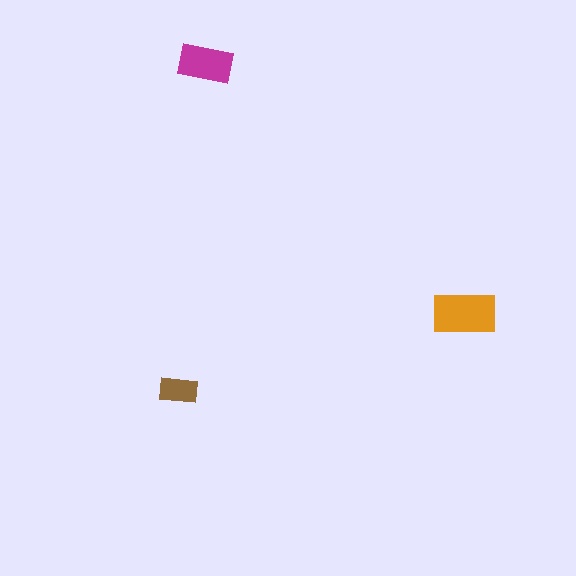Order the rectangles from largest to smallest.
the orange one, the magenta one, the brown one.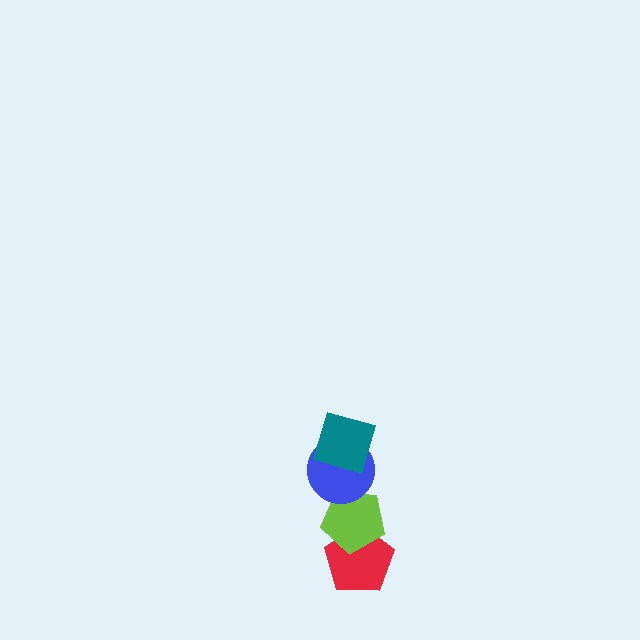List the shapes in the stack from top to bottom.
From top to bottom: the teal square, the blue circle, the lime pentagon, the red pentagon.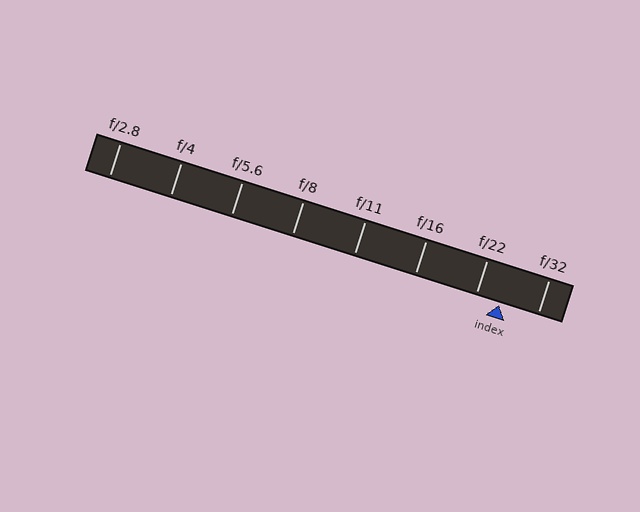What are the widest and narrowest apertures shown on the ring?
The widest aperture shown is f/2.8 and the narrowest is f/32.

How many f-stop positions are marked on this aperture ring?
There are 8 f-stop positions marked.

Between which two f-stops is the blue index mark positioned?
The index mark is between f/22 and f/32.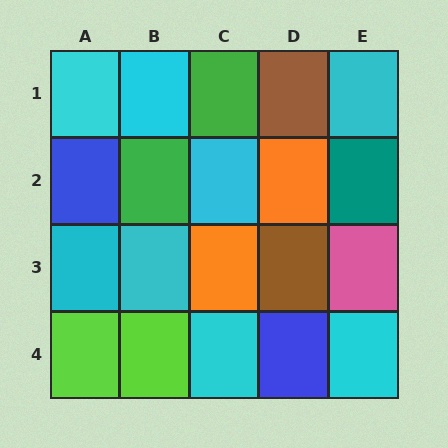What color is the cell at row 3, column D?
Brown.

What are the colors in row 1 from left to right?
Cyan, cyan, green, brown, cyan.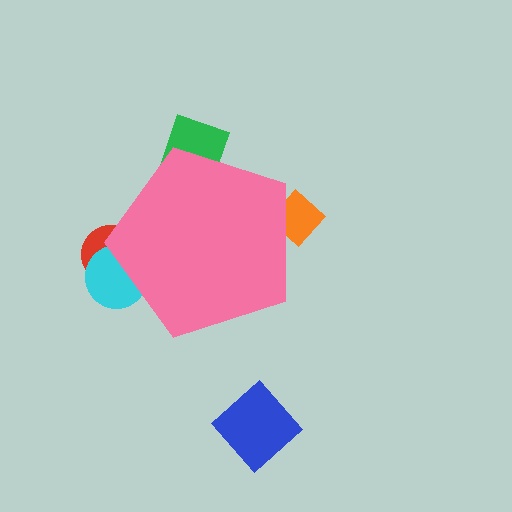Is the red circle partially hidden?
Yes, the red circle is partially hidden behind the pink pentagon.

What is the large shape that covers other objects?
A pink pentagon.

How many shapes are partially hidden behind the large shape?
4 shapes are partially hidden.